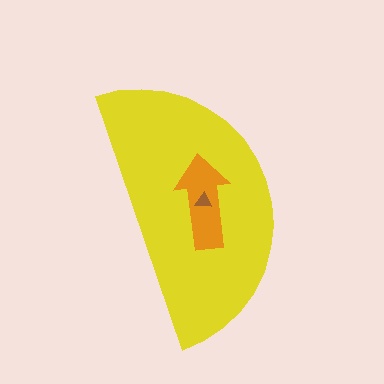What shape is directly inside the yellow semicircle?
The orange arrow.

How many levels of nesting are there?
3.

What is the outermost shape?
The yellow semicircle.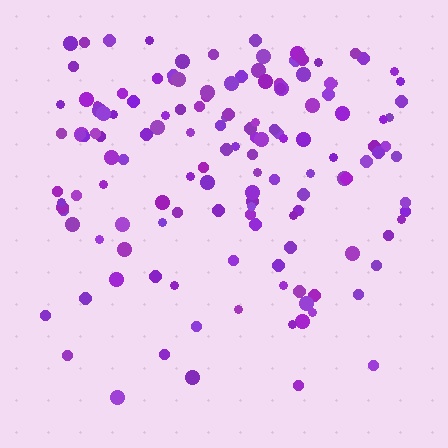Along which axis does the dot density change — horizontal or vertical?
Vertical.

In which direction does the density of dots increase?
From bottom to top, with the top side densest.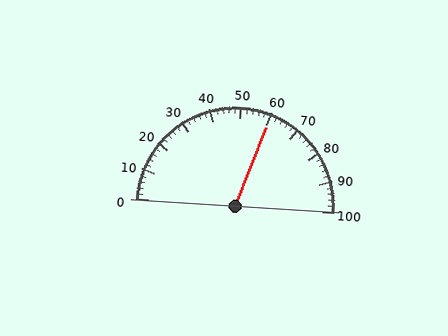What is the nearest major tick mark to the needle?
The nearest major tick mark is 60.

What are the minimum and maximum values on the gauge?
The gauge ranges from 0 to 100.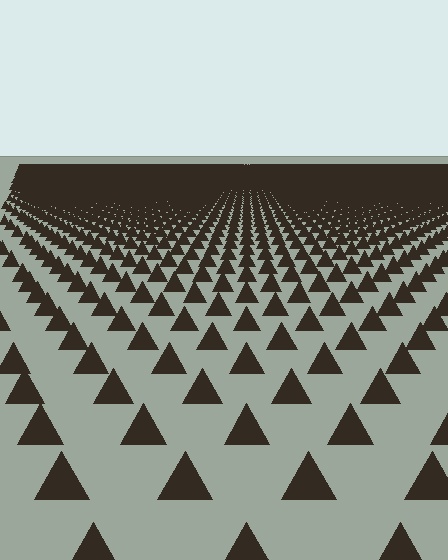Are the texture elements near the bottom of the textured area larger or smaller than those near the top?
Larger. Near the bottom, elements are closer to the viewer and appear at a bigger on-screen size.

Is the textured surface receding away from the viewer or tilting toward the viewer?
The surface is receding away from the viewer. Texture elements get smaller and denser toward the top.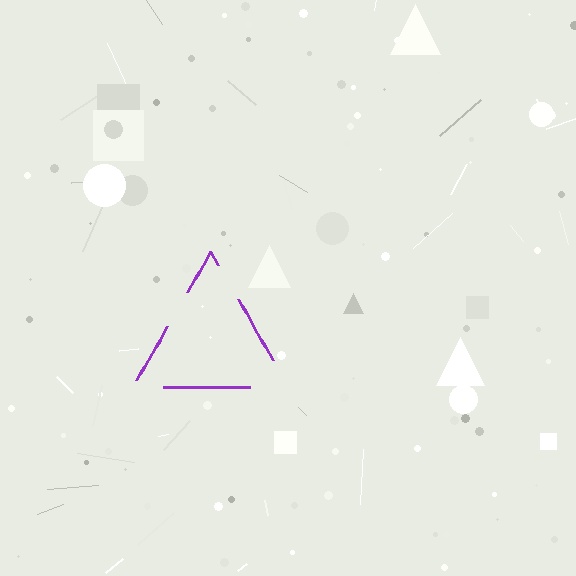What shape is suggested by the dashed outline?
The dashed outline suggests a triangle.